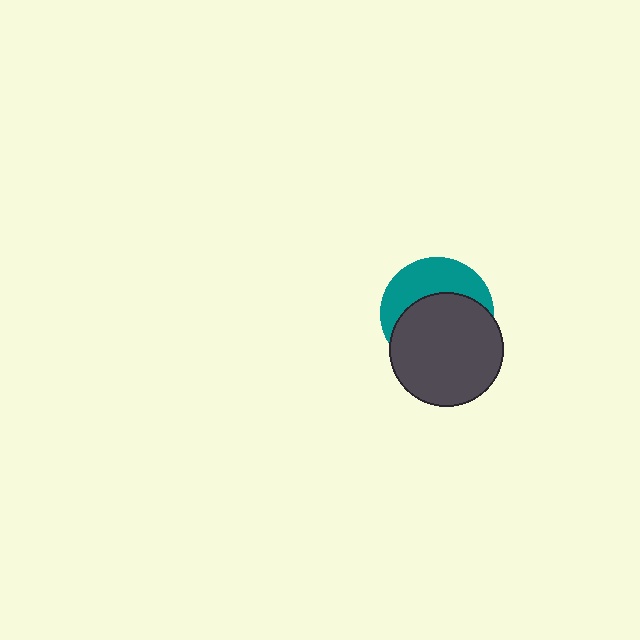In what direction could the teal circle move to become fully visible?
The teal circle could move up. That would shift it out from behind the dark gray circle entirely.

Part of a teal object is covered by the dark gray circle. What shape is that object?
It is a circle.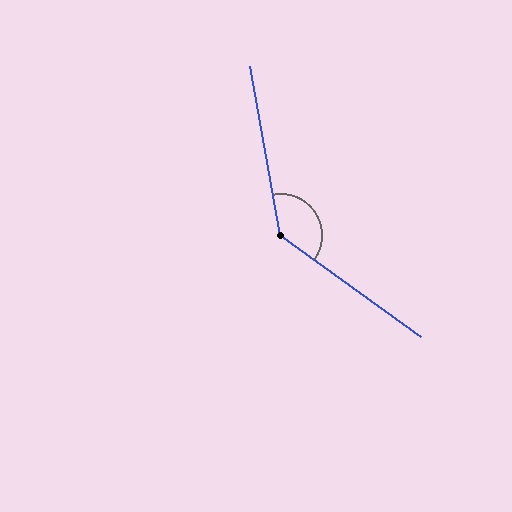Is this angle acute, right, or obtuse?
It is obtuse.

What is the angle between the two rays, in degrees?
Approximately 136 degrees.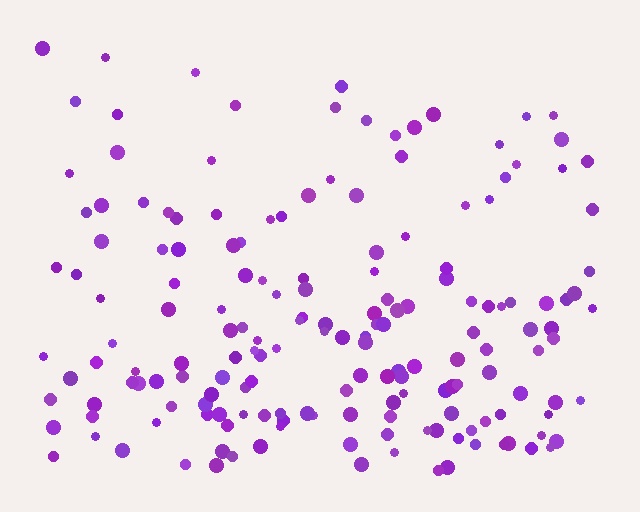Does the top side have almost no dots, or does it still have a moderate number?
Still a moderate number, just noticeably fewer than the bottom.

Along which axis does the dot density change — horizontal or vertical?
Vertical.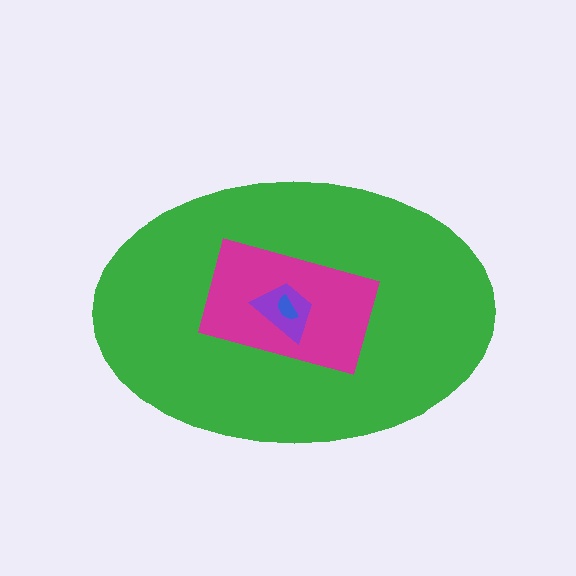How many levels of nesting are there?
4.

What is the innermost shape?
The blue semicircle.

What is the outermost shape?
The green ellipse.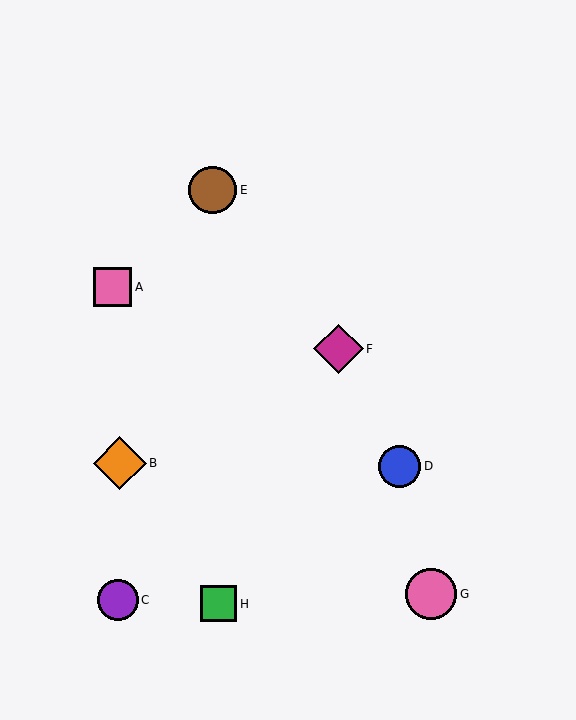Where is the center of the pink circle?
The center of the pink circle is at (431, 594).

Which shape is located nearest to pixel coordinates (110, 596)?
The purple circle (labeled C) at (118, 600) is nearest to that location.